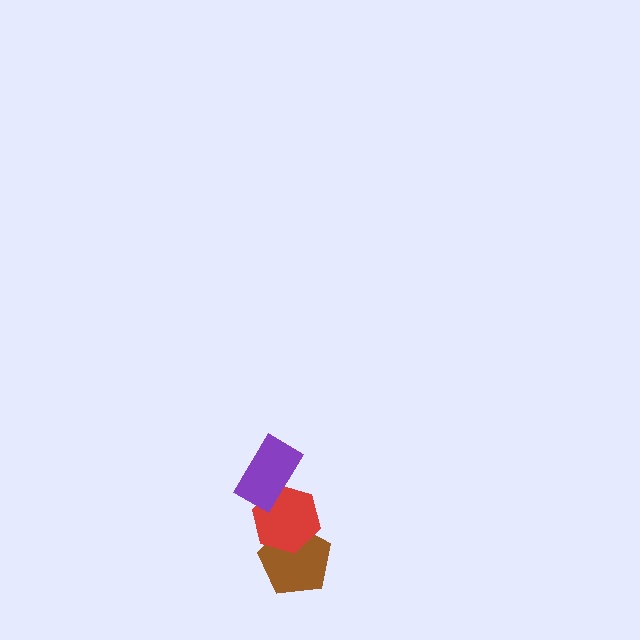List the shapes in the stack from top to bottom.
From top to bottom: the purple rectangle, the red hexagon, the brown pentagon.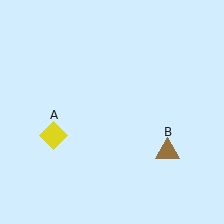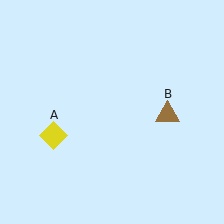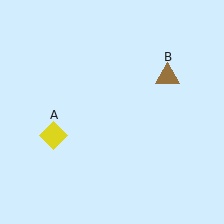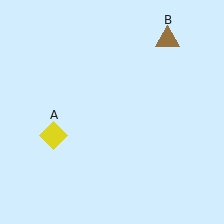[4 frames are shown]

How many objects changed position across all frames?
1 object changed position: brown triangle (object B).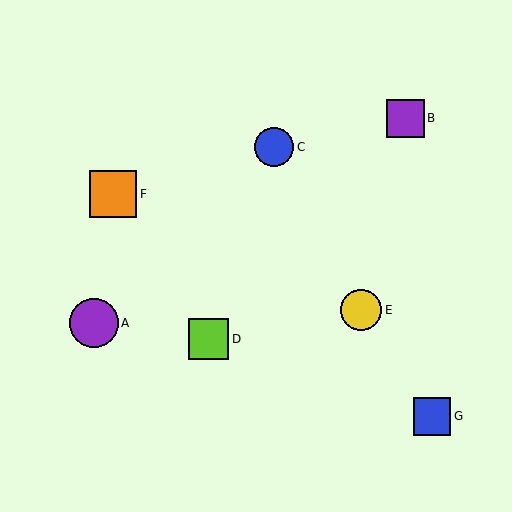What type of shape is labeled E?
Shape E is a yellow circle.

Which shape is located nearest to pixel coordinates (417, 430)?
The blue square (labeled G) at (432, 416) is nearest to that location.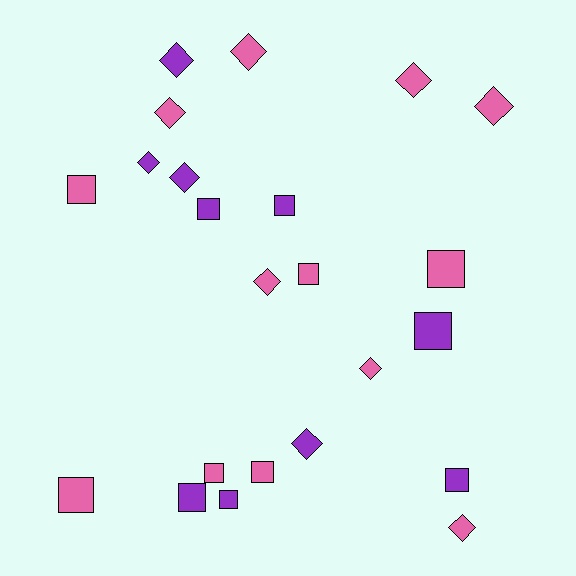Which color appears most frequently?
Pink, with 13 objects.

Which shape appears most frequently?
Square, with 12 objects.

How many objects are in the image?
There are 23 objects.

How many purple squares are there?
There are 6 purple squares.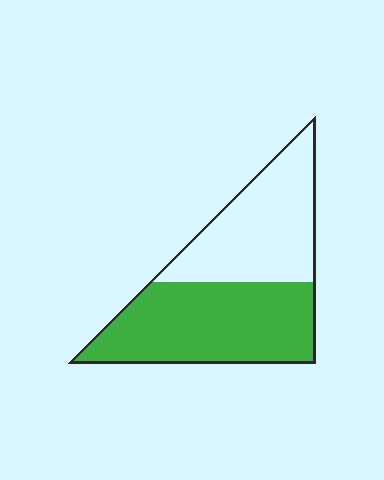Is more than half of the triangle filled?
Yes.